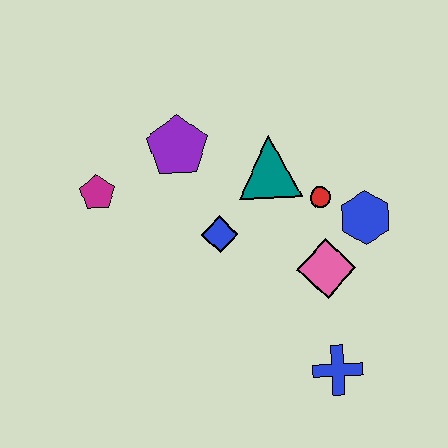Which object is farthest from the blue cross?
The magenta pentagon is farthest from the blue cross.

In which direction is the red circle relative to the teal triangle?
The red circle is to the right of the teal triangle.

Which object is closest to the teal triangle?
The red circle is closest to the teal triangle.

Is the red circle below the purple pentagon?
Yes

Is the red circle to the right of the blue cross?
No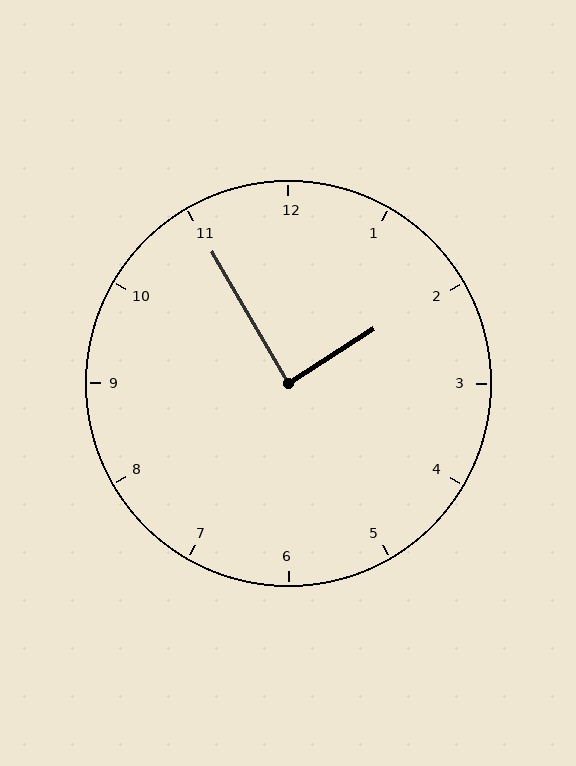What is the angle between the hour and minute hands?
Approximately 88 degrees.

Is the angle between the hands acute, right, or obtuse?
It is right.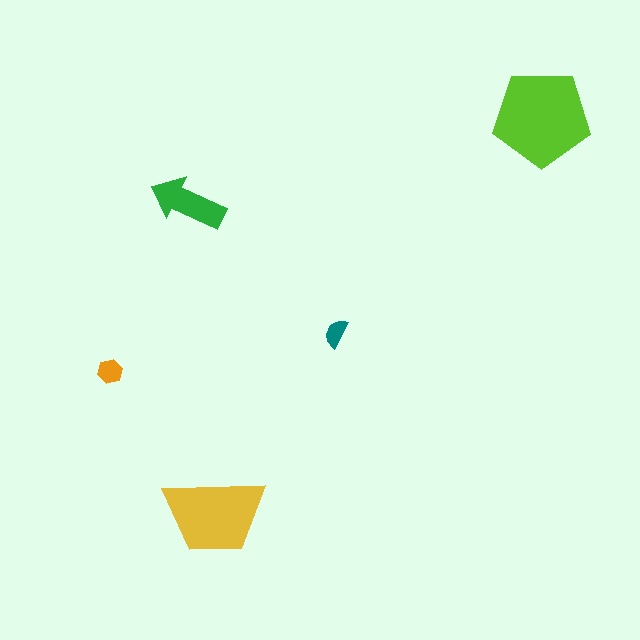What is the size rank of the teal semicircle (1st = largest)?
5th.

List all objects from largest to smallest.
The lime pentagon, the yellow trapezoid, the green arrow, the orange hexagon, the teal semicircle.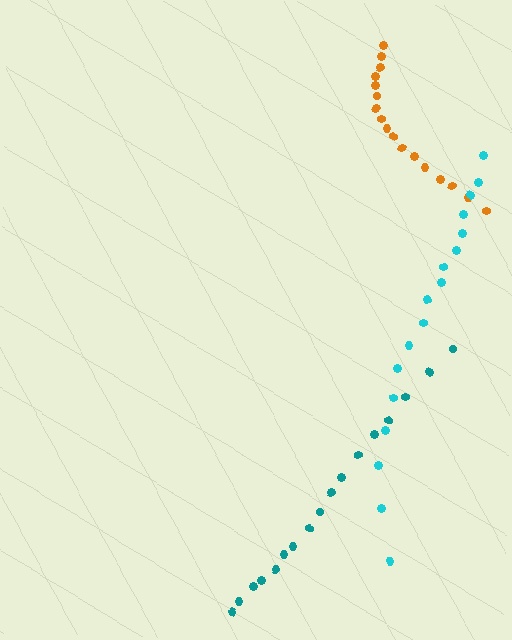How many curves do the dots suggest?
There are 3 distinct paths.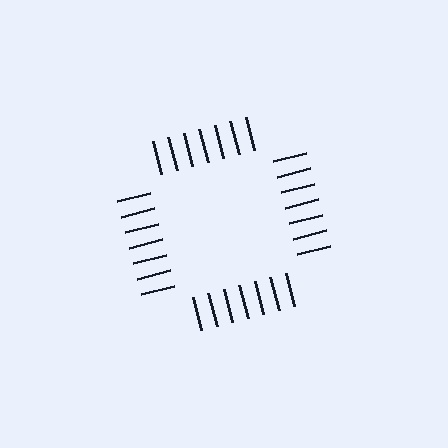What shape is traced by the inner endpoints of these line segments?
An illusory square — the line segments terminate on its edges but no continuous stroke is drawn.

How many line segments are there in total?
28 — 7 along each of the 4 edges.